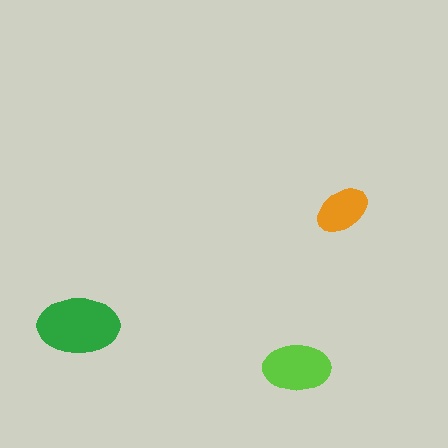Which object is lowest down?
The lime ellipse is bottommost.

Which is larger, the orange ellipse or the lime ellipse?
The lime one.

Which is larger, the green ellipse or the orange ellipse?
The green one.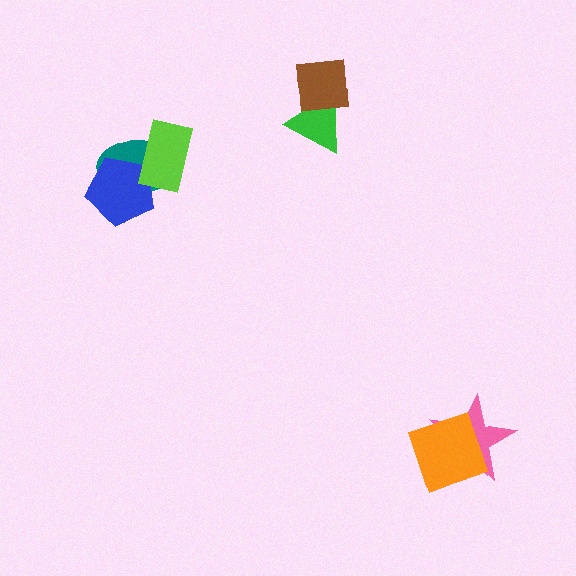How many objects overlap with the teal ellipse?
2 objects overlap with the teal ellipse.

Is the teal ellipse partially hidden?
Yes, it is partially covered by another shape.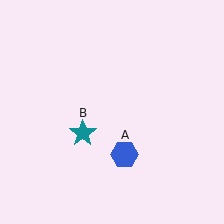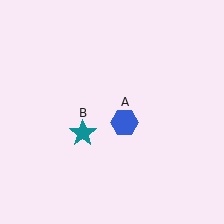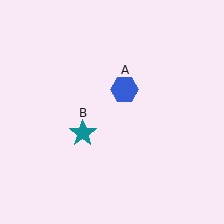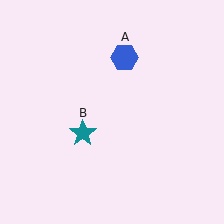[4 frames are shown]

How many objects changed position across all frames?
1 object changed position: blue hexagon (object A).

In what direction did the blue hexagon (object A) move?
The blue hexagon (object A) moved up.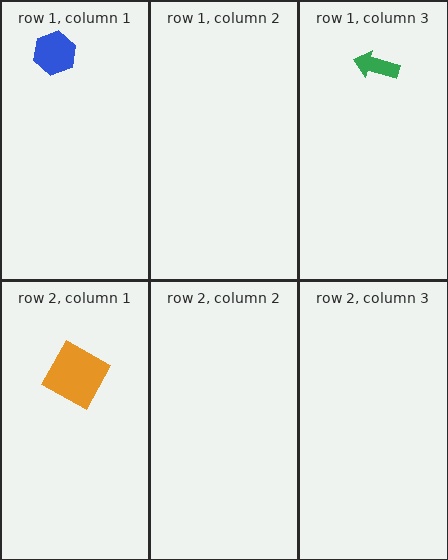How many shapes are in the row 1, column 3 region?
1.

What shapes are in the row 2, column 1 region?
The orange square.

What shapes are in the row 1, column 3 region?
The green arrow.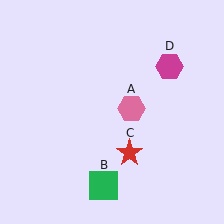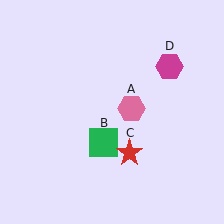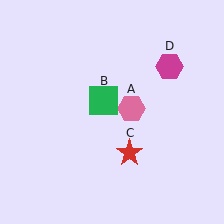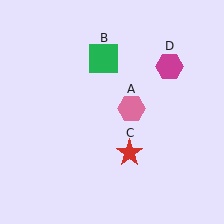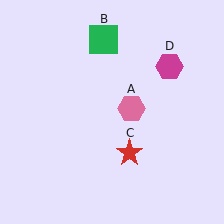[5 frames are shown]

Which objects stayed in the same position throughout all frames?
Pink hexagon (object A) and red star (object C) and magenta hexagon (object D) remained stationary.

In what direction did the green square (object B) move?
The green square (object B) moved up.